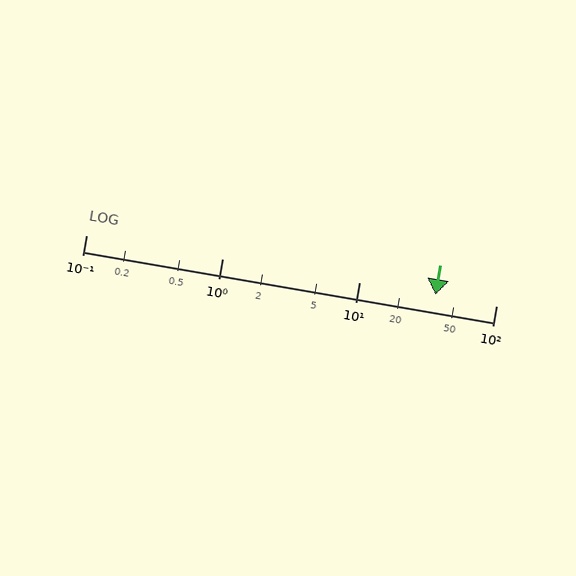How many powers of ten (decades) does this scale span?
The scale spans 3 decades, from 0.1 to 100.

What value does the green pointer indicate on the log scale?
The pointer indicates approximately 36.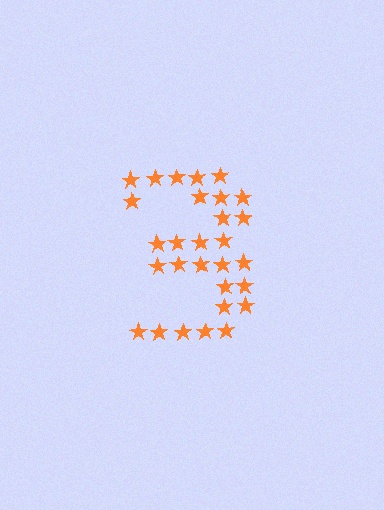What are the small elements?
The small elements are stars.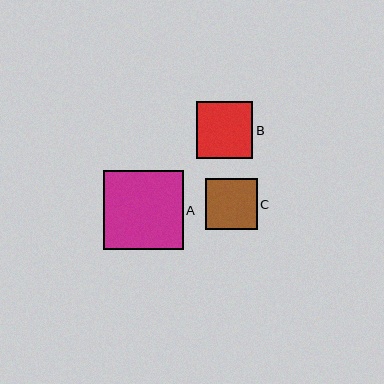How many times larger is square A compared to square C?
Square A is approximately 1.6 times the size of square C.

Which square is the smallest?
Square C is the smallest with a size of approximately 51 pixels.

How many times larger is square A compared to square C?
Square A is approximately 1.6 times the size of square C.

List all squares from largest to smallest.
From largest to smallest: A, B, C.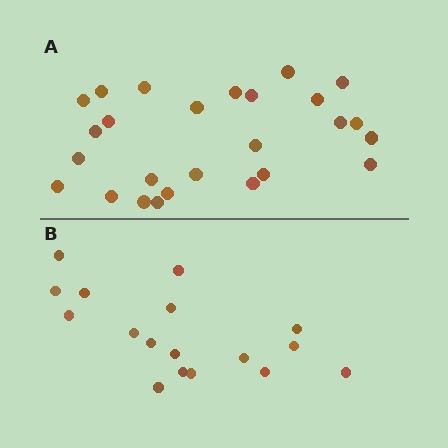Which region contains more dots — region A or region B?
Region A (the top region) has more dots.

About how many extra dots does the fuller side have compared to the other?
Region A has roughly 8 or so more dots than region B.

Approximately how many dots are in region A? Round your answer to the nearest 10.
About 30 dots. (The exact count is 26, which rounds to 30.)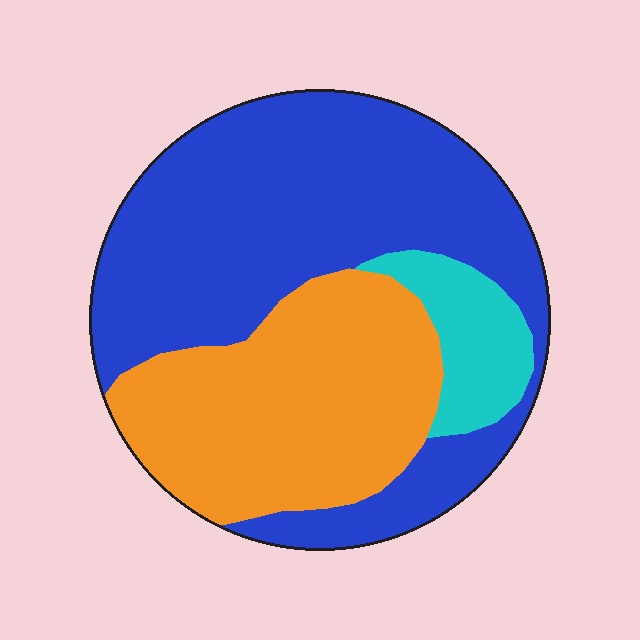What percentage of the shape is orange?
Orange takes up about one third (1/3) of the shape.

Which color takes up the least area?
Cyan, at roughly 10%.